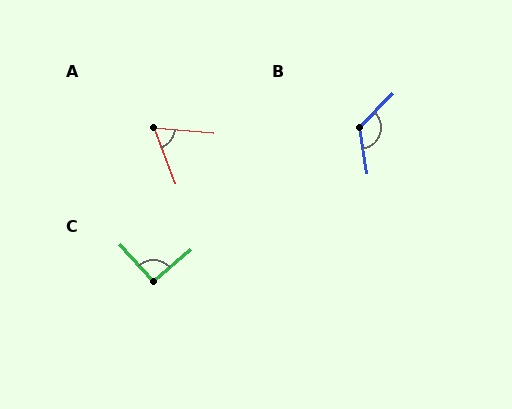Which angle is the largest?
B, at approximately 126 degrees.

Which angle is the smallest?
A, at approximately 65 degrees.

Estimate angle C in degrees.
Approximately 92 degrees.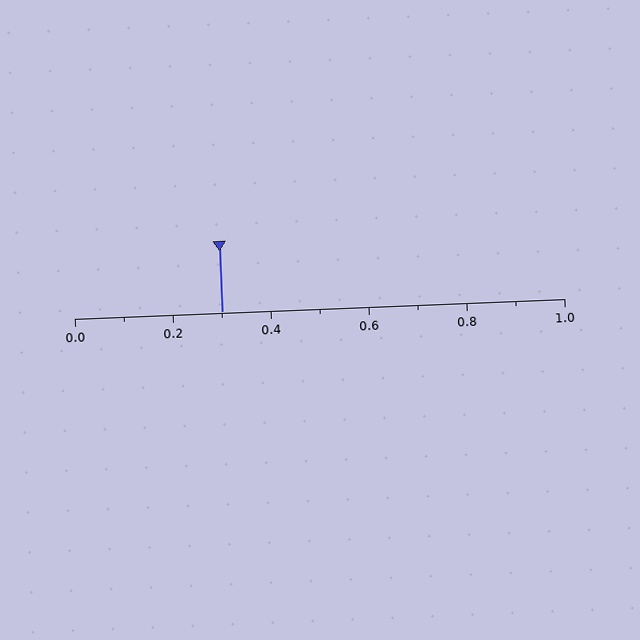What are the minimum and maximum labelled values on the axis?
The axis runs from 0.0 to 1.0.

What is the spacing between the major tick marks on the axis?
The major ticks are spaced 0.2 apart.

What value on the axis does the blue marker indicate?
The marker indicates approximately 0.3.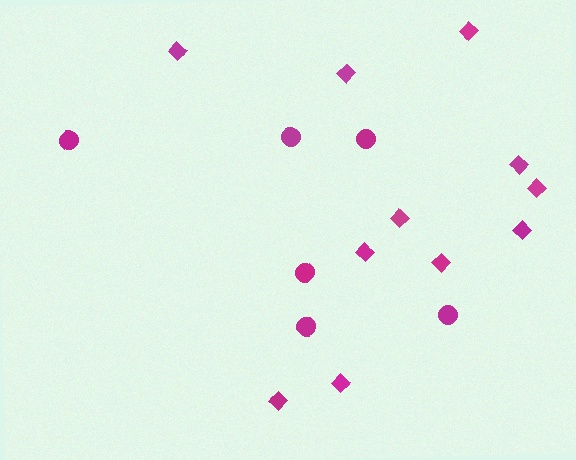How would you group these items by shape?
There are 2 groups: one group of circles (6) and one group of diamonds (11).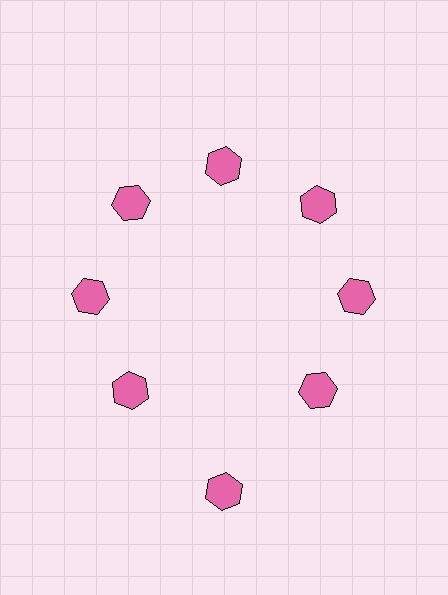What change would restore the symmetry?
The symmetry would be restored by moving it inward, back onto the ring so that all 8 hexagons sit at equal angles and equal distance from the center.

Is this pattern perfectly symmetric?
No. The 8 pink hexagons are arranged in a ring, but one element near the 6 o'clock position is pushed outward from the center, breaking the 8-fold rotational symmetry.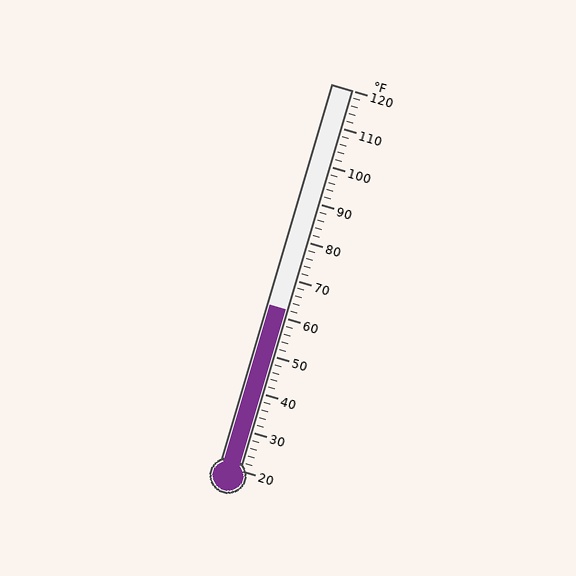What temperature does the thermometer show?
The thermometer shows approximately 62°F.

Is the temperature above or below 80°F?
The temperature is below 80°F.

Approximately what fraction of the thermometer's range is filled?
The thermometer is filled to approximately 40% of its range.